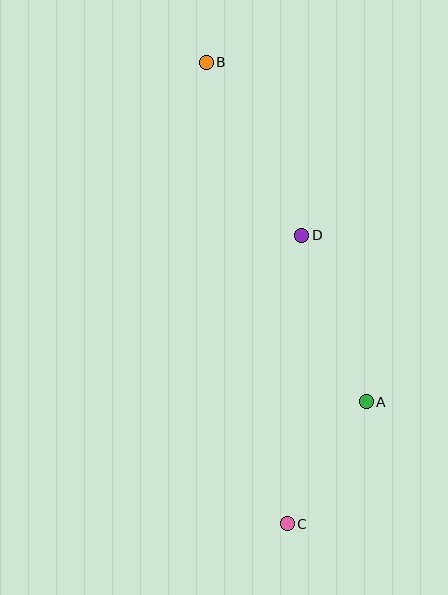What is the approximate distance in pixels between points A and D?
The distance between A and D is approximately 179 pixels.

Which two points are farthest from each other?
Points B and C are farthest from each other.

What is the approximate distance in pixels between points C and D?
The distance between C and D is approximately 289 pixels.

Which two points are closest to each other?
Points A and C are closest to each other.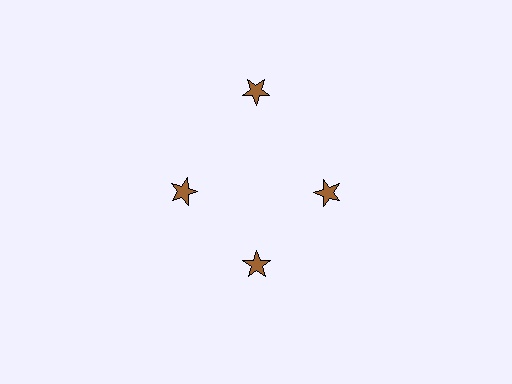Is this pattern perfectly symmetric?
No. The 4 brown stars are arranged in a ring, but one element near the 12 o'clock position is pushed outward from the center, breaking the 4-fold rotational symmetry.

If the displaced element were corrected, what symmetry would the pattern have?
It would have 4-fold rotational symmetry — the pattern would map onto itself every 90 degrees.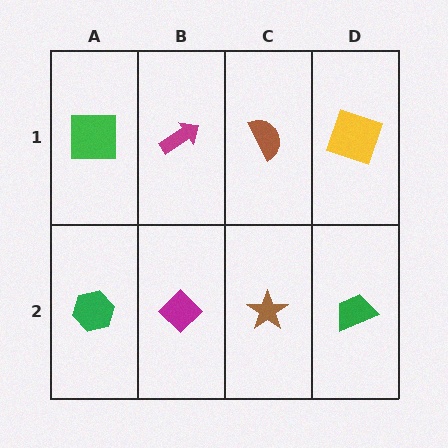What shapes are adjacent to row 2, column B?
A magenta arrow (row 1, column B), a green hexagon (row 2, column A), a brown star (row 2, column C).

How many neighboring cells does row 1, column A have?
2.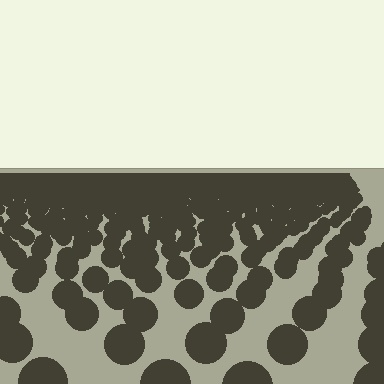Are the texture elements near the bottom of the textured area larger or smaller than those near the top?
Larger. Near the bottom, elements are closer to the viewer and appear at a bigger on-screen size.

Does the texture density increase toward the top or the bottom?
Density increases toward the top.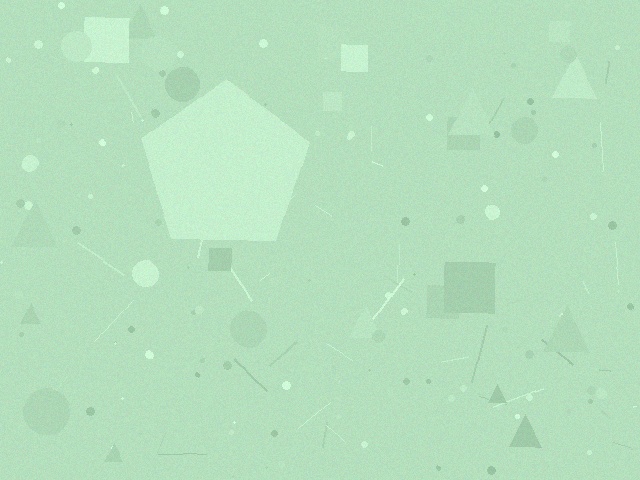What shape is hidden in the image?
A pentagon is hidden in the image.